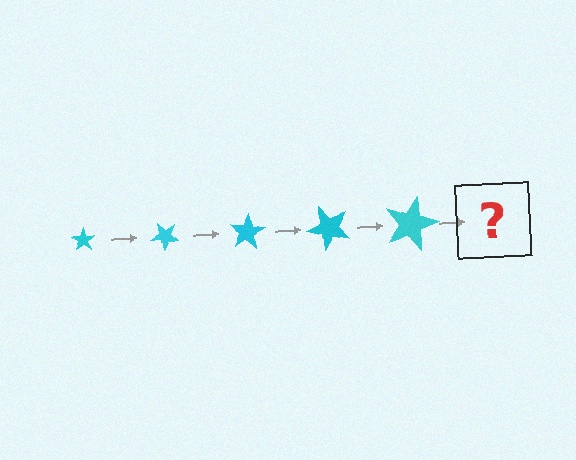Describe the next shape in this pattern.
It should be a star, larger than the previous one and rotated 200 degrees from the start.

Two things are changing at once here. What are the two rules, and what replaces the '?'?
The two rules are that the star grows larger each step and it rotates 40 degrees each step. The '?' should be a star, larger than the previous one and rotated 200 degrees from the start.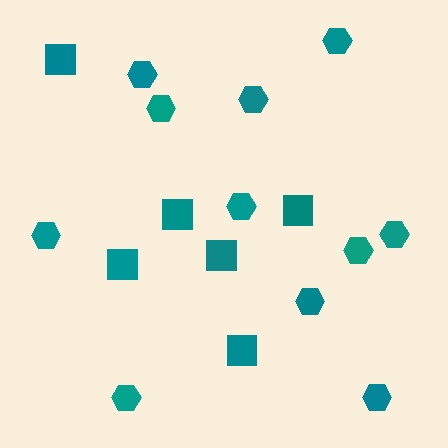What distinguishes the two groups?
There are 2 groups: one group of hexagons (11) and one group of squares (6).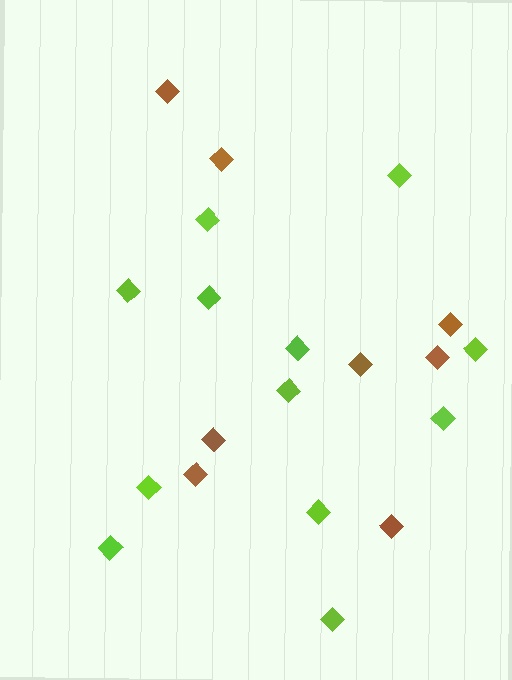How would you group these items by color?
There are 2 groups: one group of lime diamonds (12) and one group of brown diamonds (8).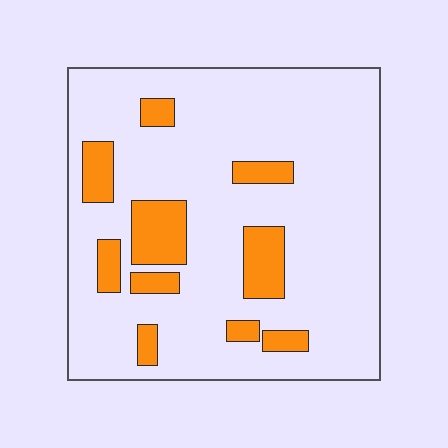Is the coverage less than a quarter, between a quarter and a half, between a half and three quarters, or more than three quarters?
Less than a quarter.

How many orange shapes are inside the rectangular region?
10.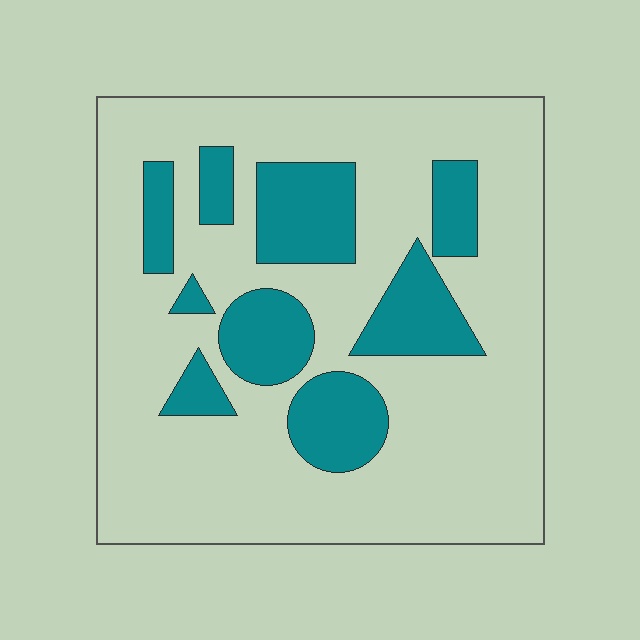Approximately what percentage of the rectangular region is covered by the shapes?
Approximately 25%.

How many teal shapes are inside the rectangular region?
9.